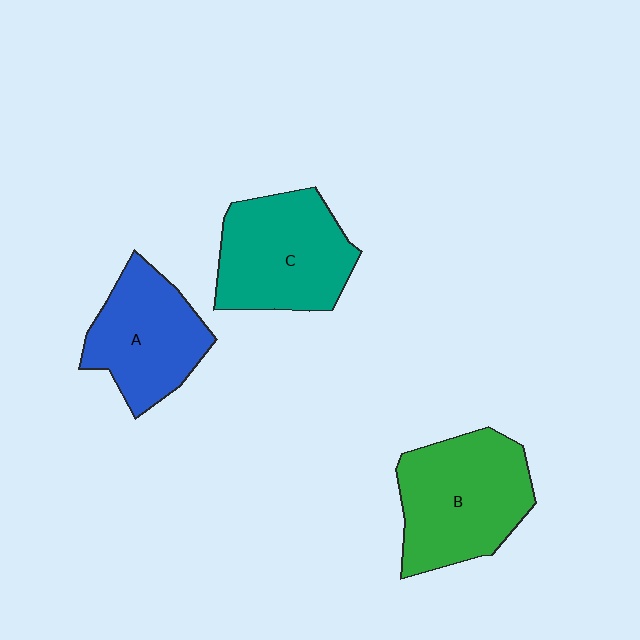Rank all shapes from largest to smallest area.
From largest to smallest: B (green), C (teal), A (blue).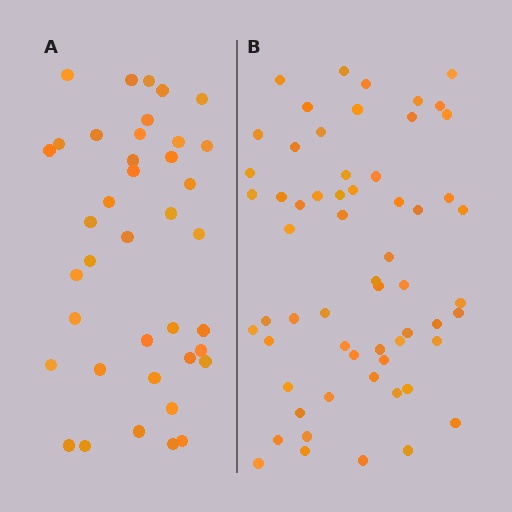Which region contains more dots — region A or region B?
Region B (the right region) has more dots.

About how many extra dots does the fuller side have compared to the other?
Region B has approximately 20 more dots than region A.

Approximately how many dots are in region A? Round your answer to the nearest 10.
About 40 dots. (The exact count is 39, which rounds to 40.)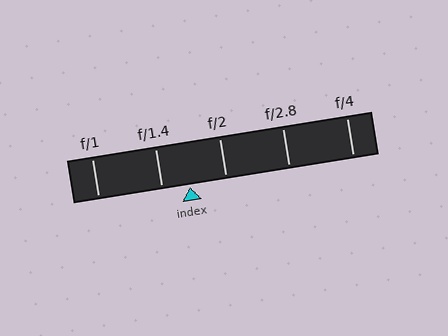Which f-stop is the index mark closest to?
The index mark is closest to f/1.4.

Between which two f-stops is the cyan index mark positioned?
The index mark is between f/1.4 and f/2.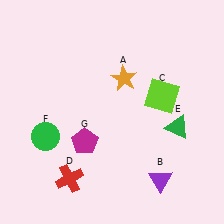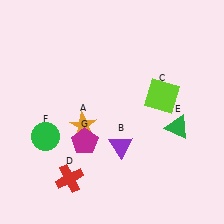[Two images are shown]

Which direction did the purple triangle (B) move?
The purple triangle (B) moved left.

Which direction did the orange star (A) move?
The orange star (A) moved down.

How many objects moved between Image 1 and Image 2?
2 objects moved between the two images.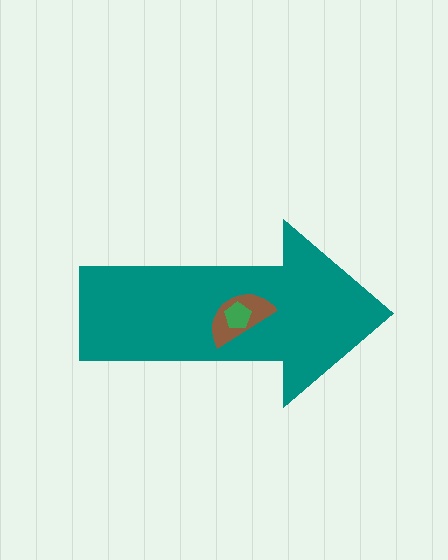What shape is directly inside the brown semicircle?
The green pentagon.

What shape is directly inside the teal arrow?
The brown semicircle.